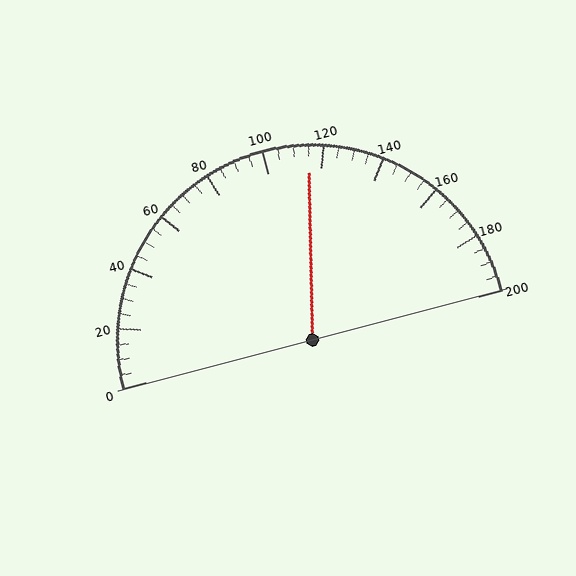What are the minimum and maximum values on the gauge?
The gauge ranges from 0 to 200.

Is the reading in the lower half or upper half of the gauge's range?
The reading is in the upper half of the range (0 to 200).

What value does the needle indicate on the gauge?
The needle indicates approximately 115.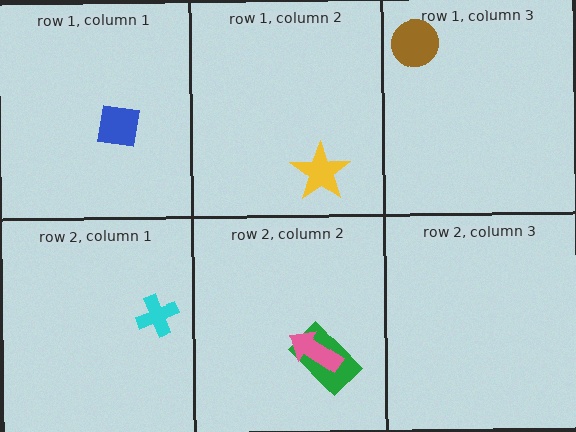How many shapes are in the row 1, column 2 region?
1.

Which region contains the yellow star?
The row 1, column 2 region.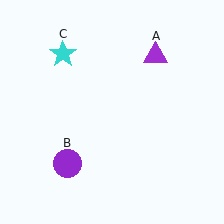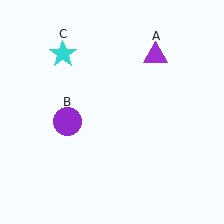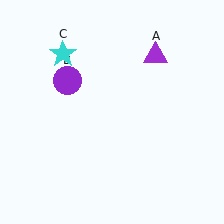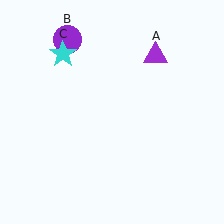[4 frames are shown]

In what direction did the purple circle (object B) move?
The purple circle (object B) moved up.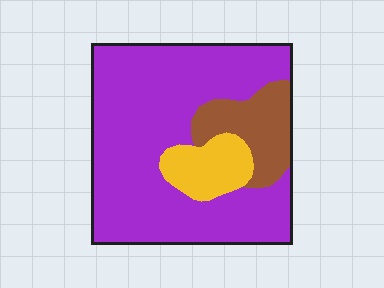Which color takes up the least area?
Yellow, at roughly 10%.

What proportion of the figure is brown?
Brown takes up less than a quarter of the figure.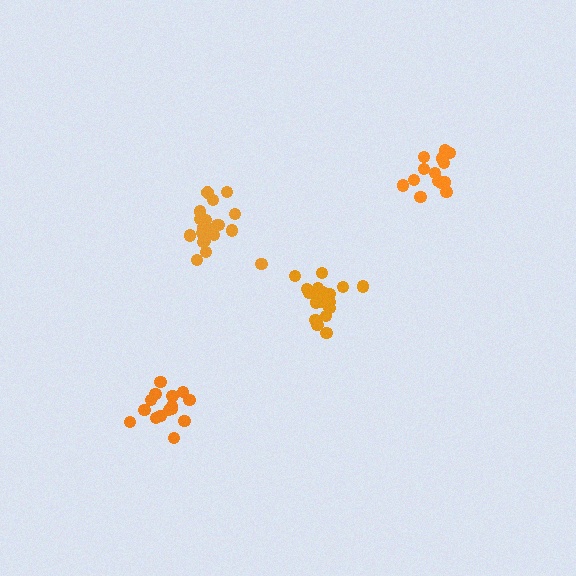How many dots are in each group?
Group 1: 20 dots, Group 2: 15 dots, Group 3: 18 dots, Group 4: 15 dots (68 total).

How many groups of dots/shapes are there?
There are 4 groups.